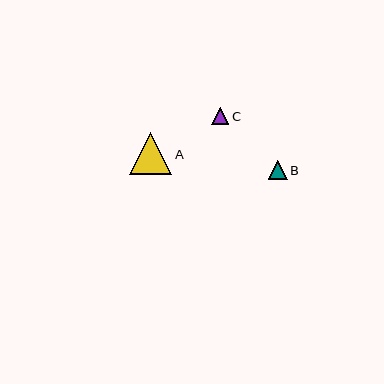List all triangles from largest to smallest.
From largest to smallest: A, B, C.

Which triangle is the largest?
Triangle A is the largest with a size of approximately 42 pixels.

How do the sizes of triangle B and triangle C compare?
Triangle B and triangle C are approximately the same size.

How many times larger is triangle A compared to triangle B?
Triangle A is approximately 2.3 times the size of triangle B.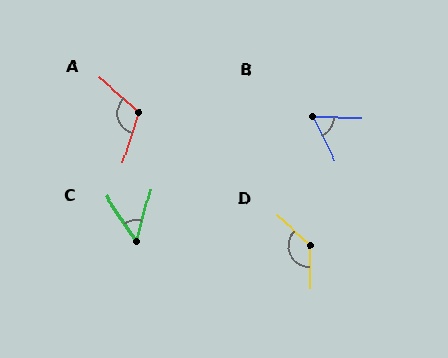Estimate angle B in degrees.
Approximately 63 degrees.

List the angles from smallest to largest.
C (48°), B (63°), A (114°), D (132°).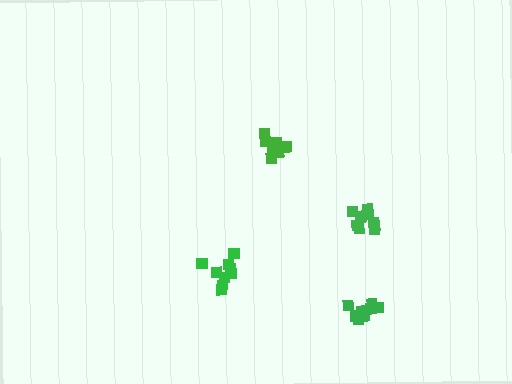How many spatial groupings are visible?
There are 4 spatial groupings.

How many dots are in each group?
Group 1: 9 dots, Group 2: 10 dots, Group 3: 12 dots, Group 4: 11 dots (42 total).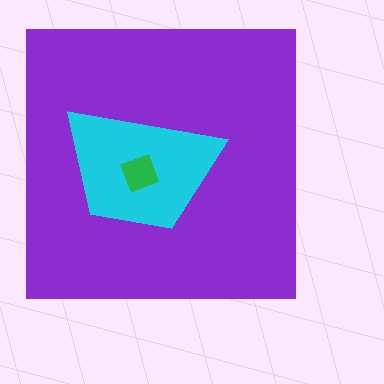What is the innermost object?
The green diamond.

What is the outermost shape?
The purple square.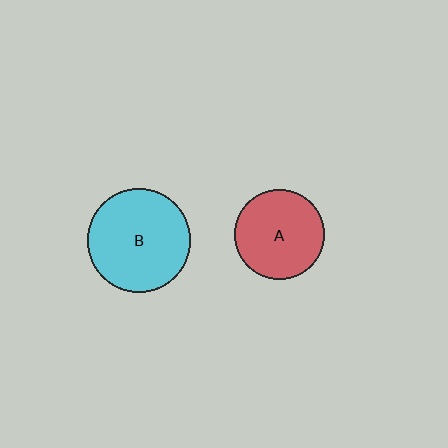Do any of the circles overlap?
No, none of the circles overlap.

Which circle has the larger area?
Circle B (cyan).